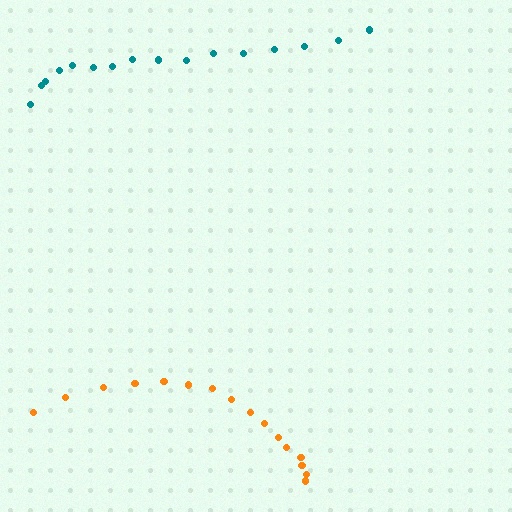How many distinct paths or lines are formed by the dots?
There are 2 distinct paths.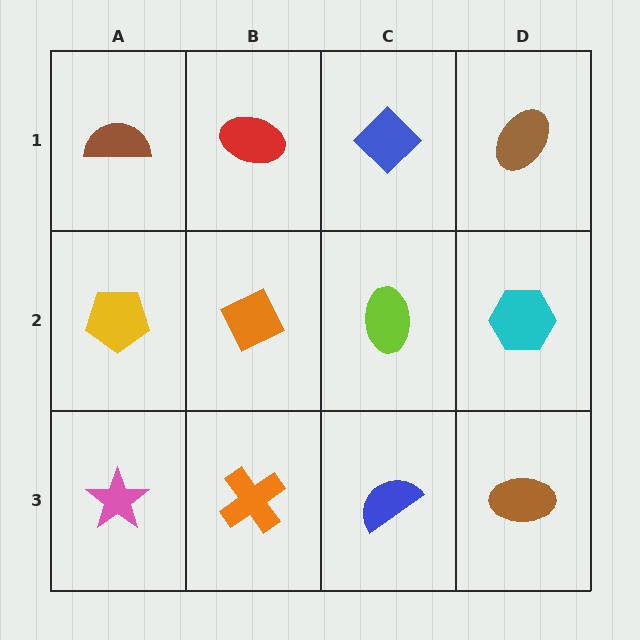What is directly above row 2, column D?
A brown ellipse.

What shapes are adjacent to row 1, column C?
A lime ellipse (row 2, column C), a red ellipse (row 1, column B), a brown ellipse (row 1, column D).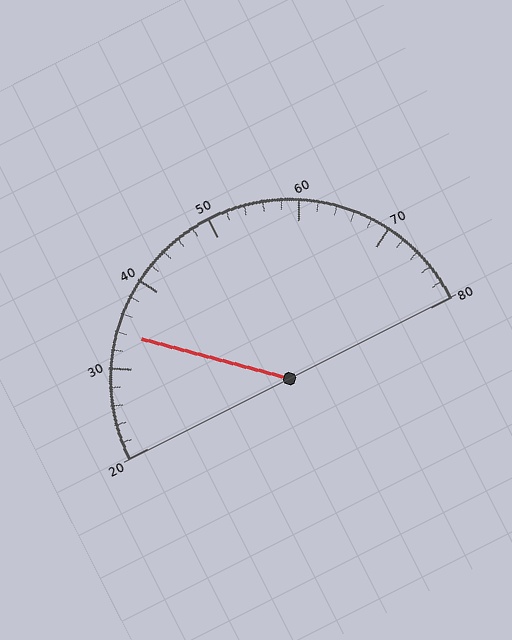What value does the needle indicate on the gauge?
The needle indicates approximately 34.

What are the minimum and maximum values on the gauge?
The gauge ranges from 20 to 80.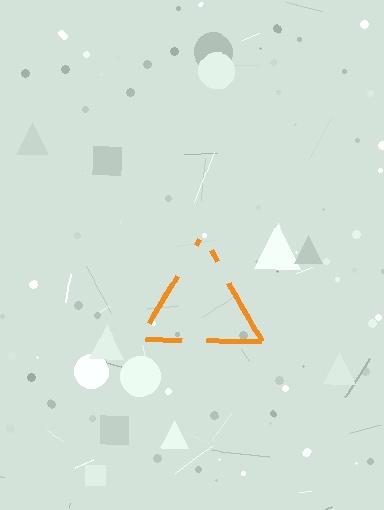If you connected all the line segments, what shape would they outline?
They would outline a triangle.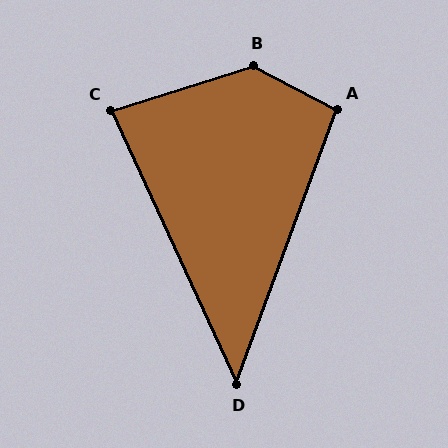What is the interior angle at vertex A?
Approximately 97 degrees (obtuse).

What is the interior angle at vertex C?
Approximately 83 degrees (acute).